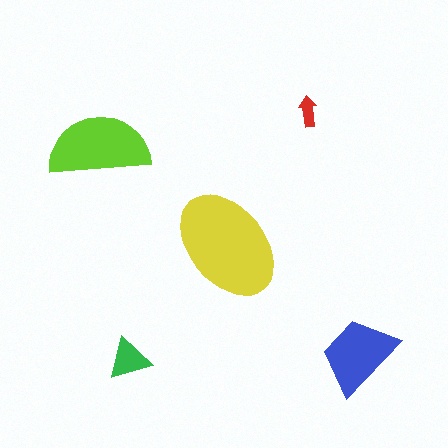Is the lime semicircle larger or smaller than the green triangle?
Larger.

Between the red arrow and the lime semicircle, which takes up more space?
The lime semicircle.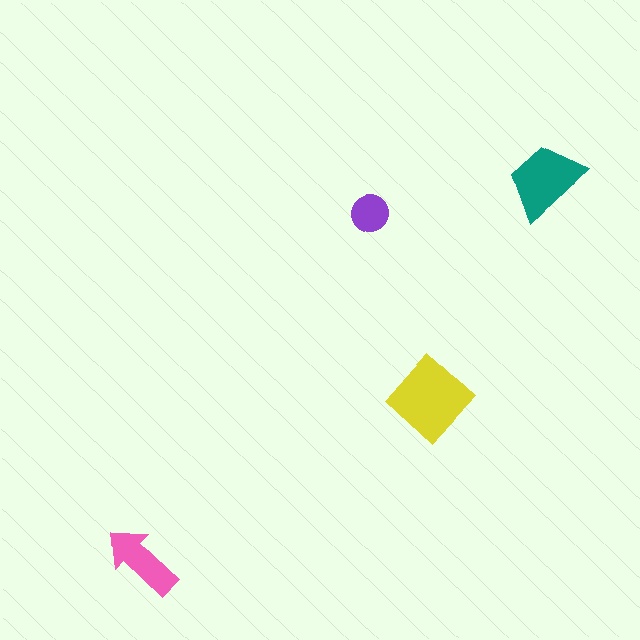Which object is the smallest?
The purple circle.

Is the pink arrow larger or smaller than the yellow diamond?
Smaller.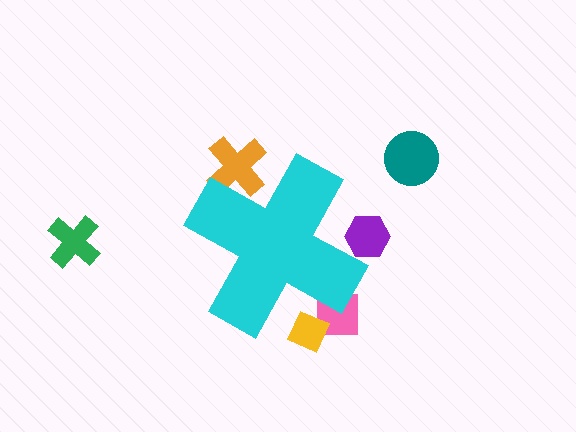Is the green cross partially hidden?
No, the green cross is fully visible.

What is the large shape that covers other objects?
A cyan cross.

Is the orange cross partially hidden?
Yes, the orange cross is partially hidden behind the cyan cross.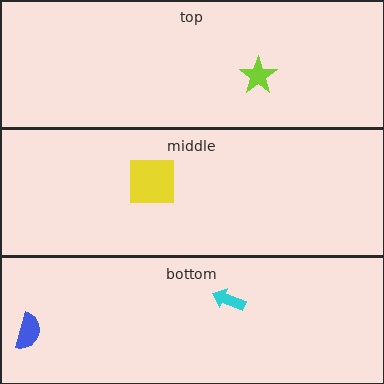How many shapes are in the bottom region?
2.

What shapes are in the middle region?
The yellow square.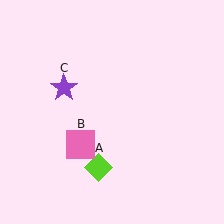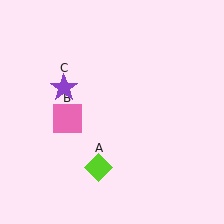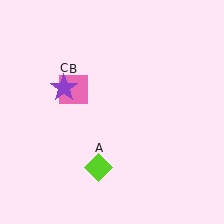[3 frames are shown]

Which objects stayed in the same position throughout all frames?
Lime diamond (object A) and purple star (object C) remained stationary.